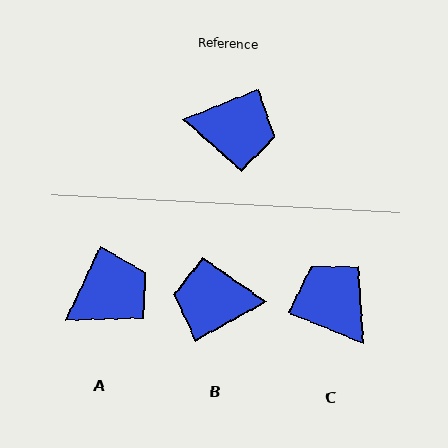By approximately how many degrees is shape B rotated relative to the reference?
Approximately 173 degrees clockwise.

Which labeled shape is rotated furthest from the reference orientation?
B, about 173 degrees away.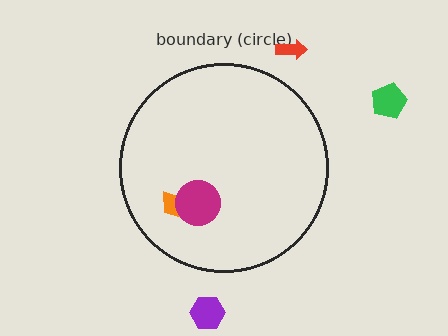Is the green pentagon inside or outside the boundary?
Outside.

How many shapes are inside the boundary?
2 inside, 3 outside.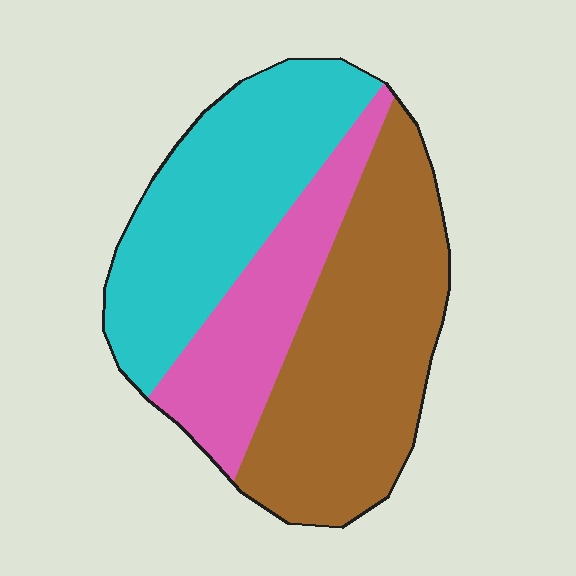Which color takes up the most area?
Brown, at roughly 40%.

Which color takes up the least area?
Pink, at roughly 20%.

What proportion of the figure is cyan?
Cyan takes up about one third (1/3) of the figure.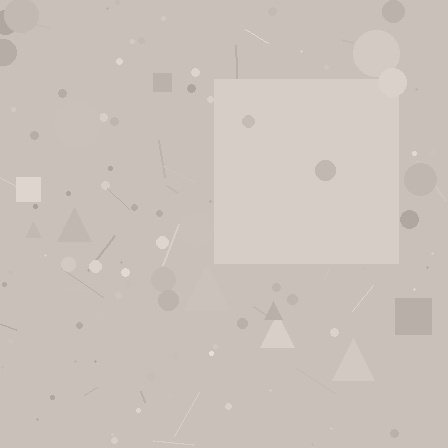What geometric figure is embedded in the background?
A square is embedded in the background.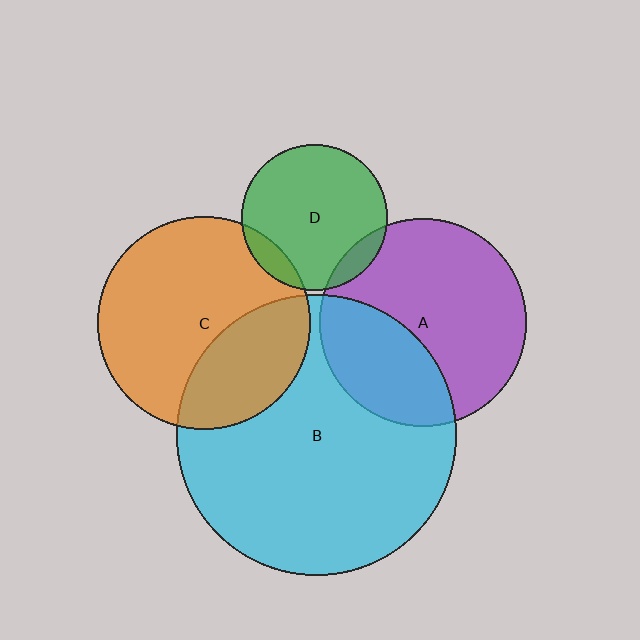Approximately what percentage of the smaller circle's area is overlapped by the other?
Approximately 30%.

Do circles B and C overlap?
Yes.